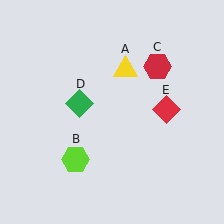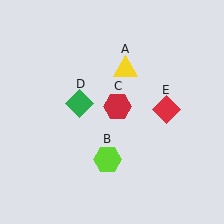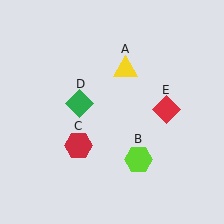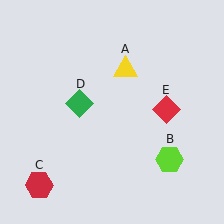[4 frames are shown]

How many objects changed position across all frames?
2 objects changed position: lime hexagon (object B), red hexagon (object C).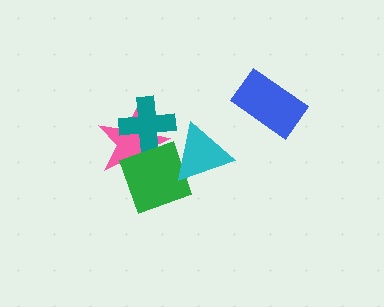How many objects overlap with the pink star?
2 objects overlap with the pink star.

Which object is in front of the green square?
The cyan triangle is in front of the green square.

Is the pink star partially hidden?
Yes, it is partially covered by another shape.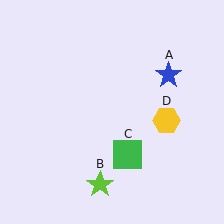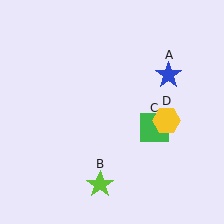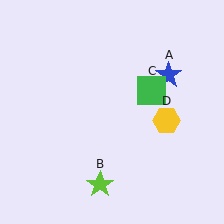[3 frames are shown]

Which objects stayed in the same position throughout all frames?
Blue star (object A) and lime star (object B) and yellow hexagon (object D) remained stationary.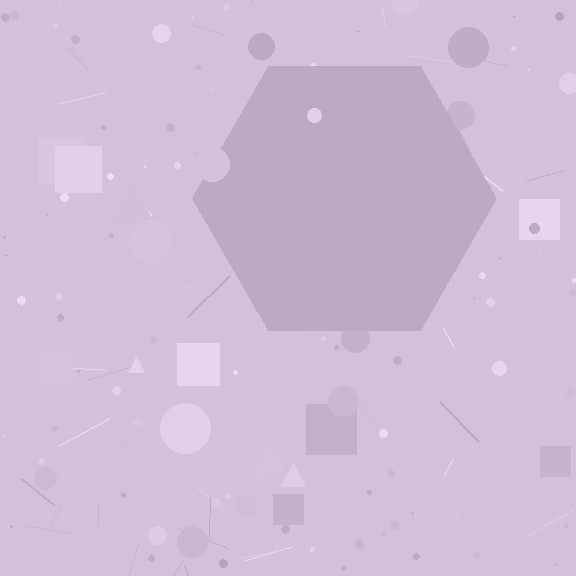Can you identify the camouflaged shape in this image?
The camouflaged shape is a hexagon.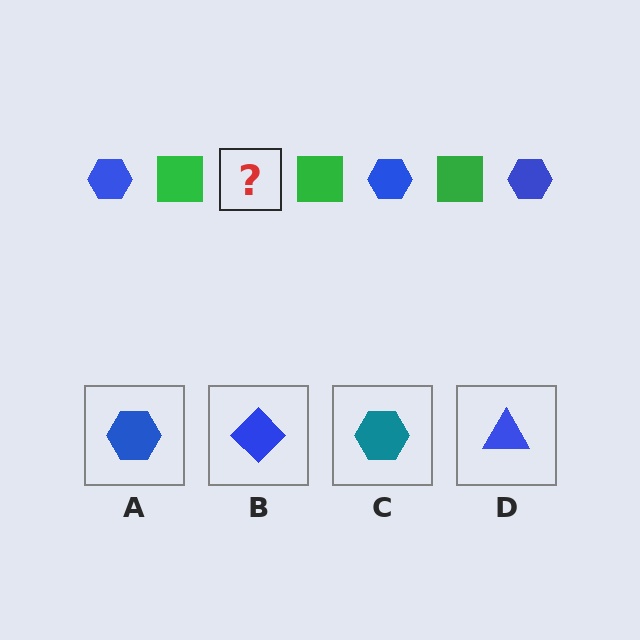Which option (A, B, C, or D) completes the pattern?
A.